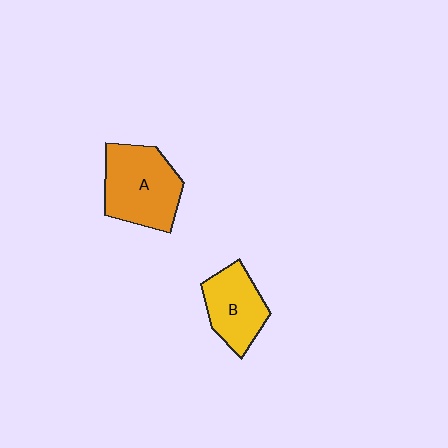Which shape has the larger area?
Shape A (orange).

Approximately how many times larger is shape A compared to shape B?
Approximately 1.4 times.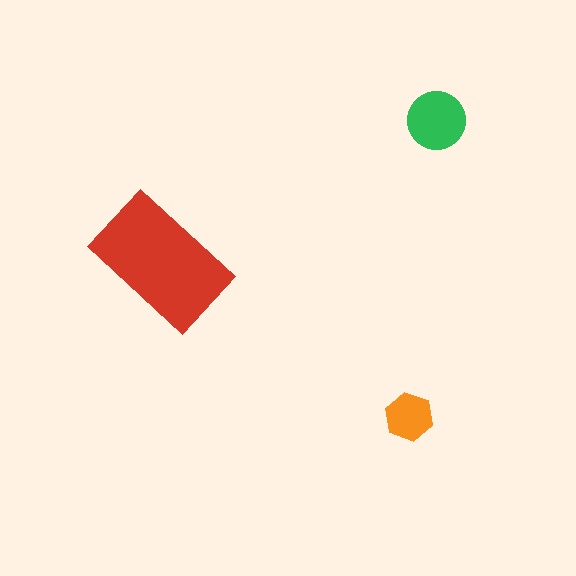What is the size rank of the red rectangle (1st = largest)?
1st.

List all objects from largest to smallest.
The red rectangle, the green circle, the orange hexagon.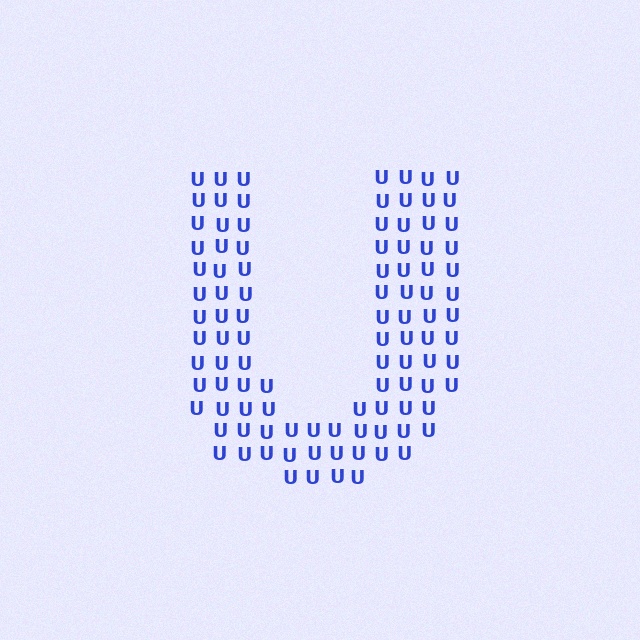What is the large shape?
The large shape is the letter U.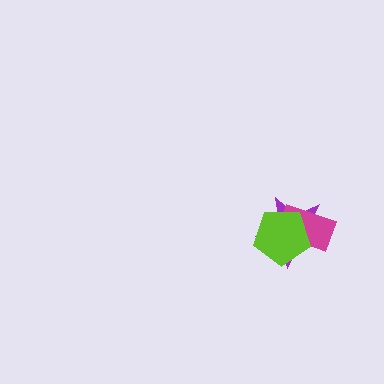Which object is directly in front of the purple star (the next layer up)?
The magenta rectangle is directly in front of the purple star.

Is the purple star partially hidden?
Yes, it is partially covered by another shape.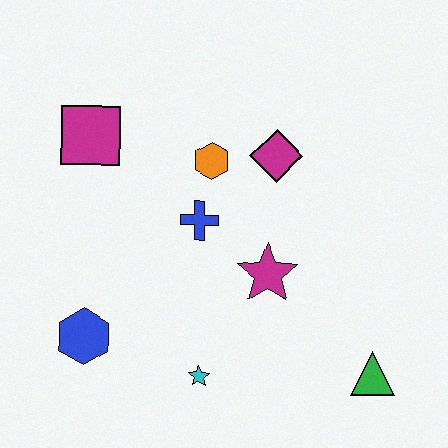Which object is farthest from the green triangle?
The magenta square is farthest from the green triangle.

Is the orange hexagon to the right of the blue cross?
Yes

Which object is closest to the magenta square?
The orange hexagon is closest to the magenta square.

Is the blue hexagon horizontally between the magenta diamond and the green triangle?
No